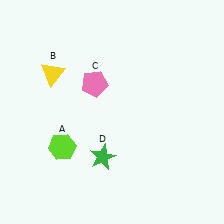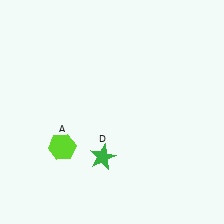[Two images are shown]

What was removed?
The pink pentagon (C), the yellow triangle (B) were removed in Image 2.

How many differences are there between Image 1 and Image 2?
There are 2 differences between the two images.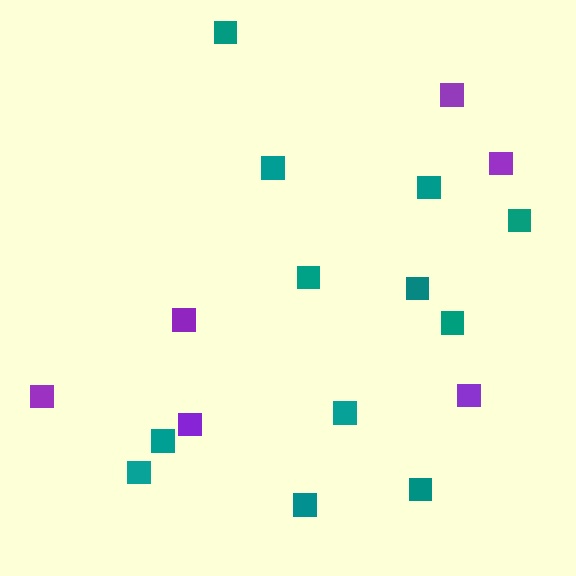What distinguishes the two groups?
There are 2 groups: one group of purple squares (6) and one group of teal squares (12).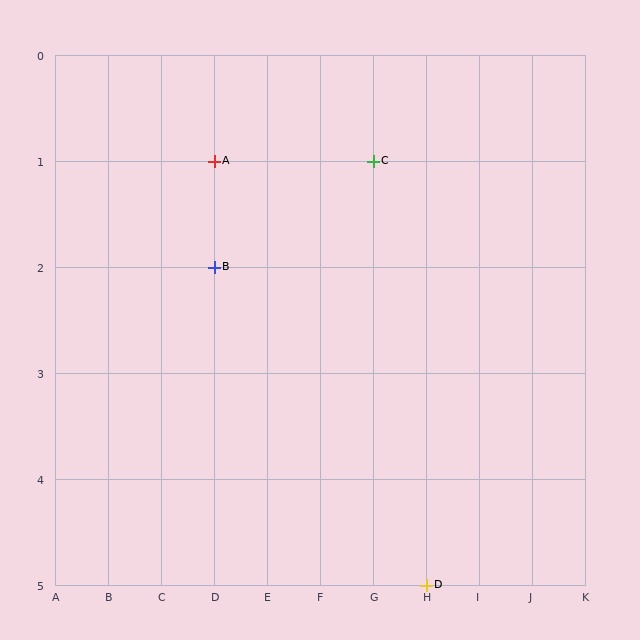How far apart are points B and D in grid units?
Points B and D are 4 columns and 3 rows apart (about 5.0 grid units diagonally).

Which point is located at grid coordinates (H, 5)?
Point D is at (H, 5).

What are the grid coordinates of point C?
Point C is at grid coordinates (G, 1).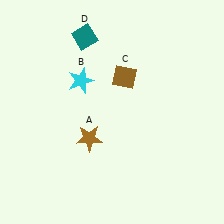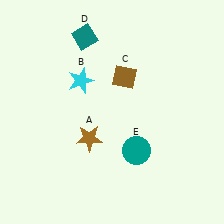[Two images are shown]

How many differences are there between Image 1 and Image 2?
There is 1 difference between the two images.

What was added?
A teal circle (E) was added in Image 2.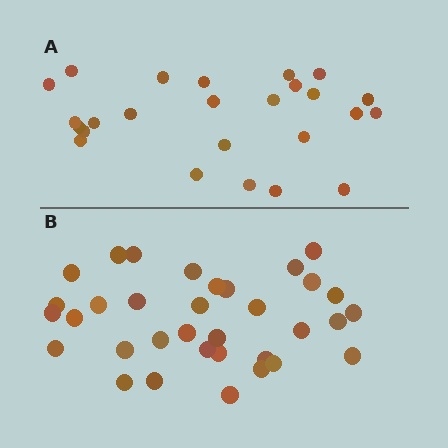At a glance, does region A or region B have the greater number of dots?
Region B (the bottom region) has more dots.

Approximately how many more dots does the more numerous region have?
Region B has roughly 8 or so more dots than region A.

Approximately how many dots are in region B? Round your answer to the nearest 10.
About 30 dots. (The exact count is 34, which rounds to 30.)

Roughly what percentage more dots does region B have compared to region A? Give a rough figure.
About 35% more.